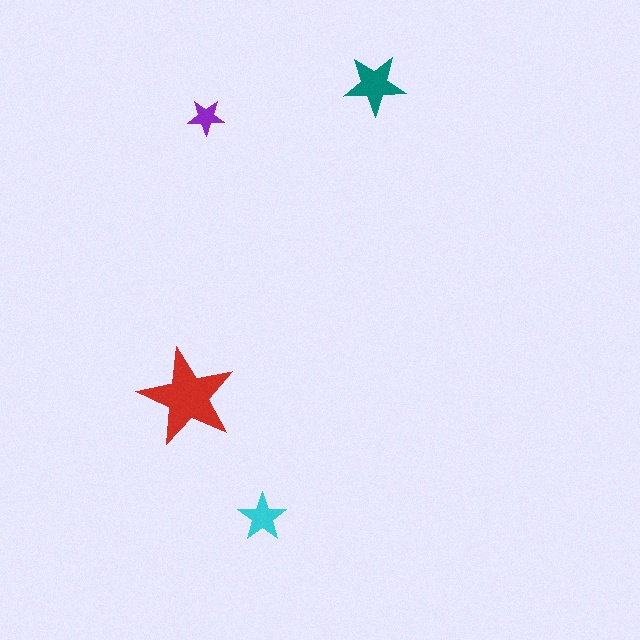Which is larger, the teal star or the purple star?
The teal one.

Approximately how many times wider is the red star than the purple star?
About 2.5 times wider.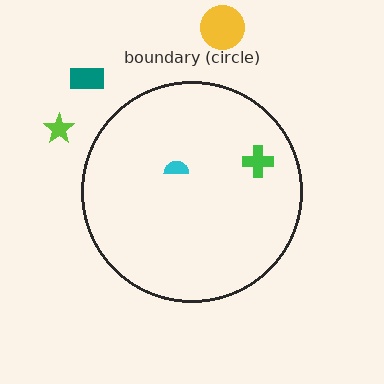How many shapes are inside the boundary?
2 inside, 3 outside.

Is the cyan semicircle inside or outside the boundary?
Inside.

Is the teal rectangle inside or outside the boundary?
Outside.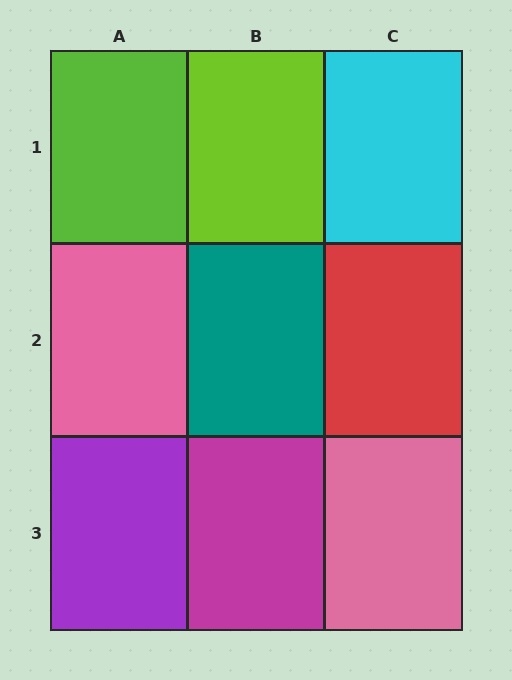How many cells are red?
1 cell is red.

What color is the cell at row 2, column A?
Pink.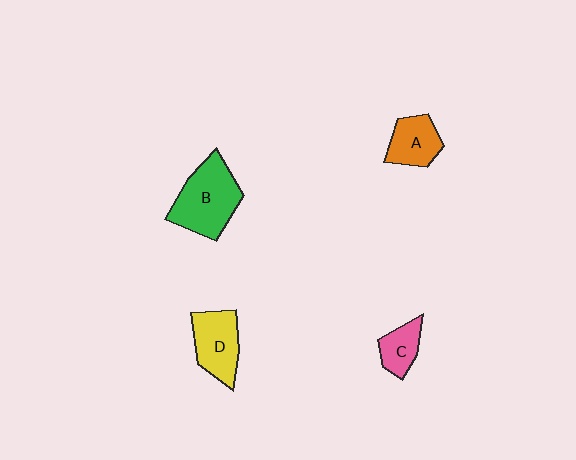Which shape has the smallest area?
Shape C (pink).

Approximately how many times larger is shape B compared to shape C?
Approximately 2.2 times.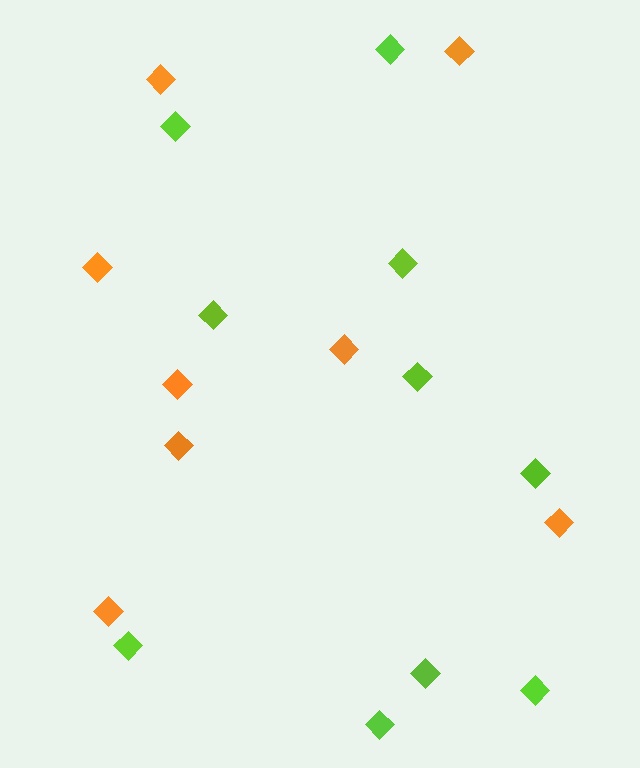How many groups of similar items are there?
There are 2 groups: one group of orange diamonds (8) and one group of lime diamonds (10).